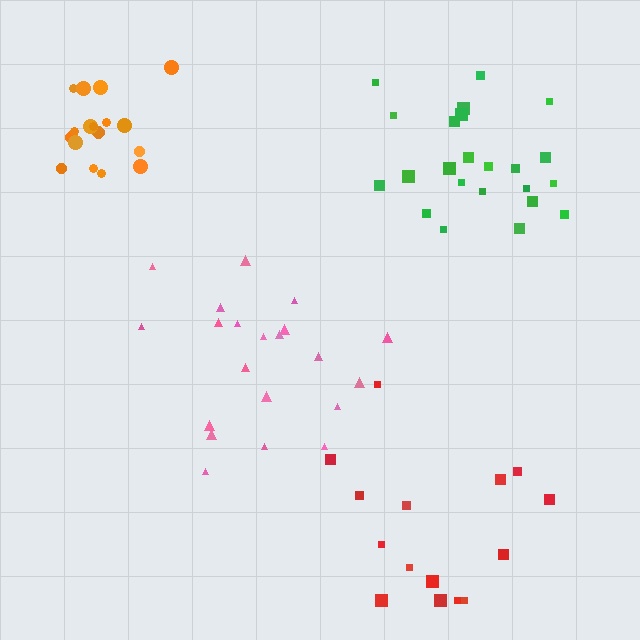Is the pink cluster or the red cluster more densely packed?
Pink.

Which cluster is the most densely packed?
Orange.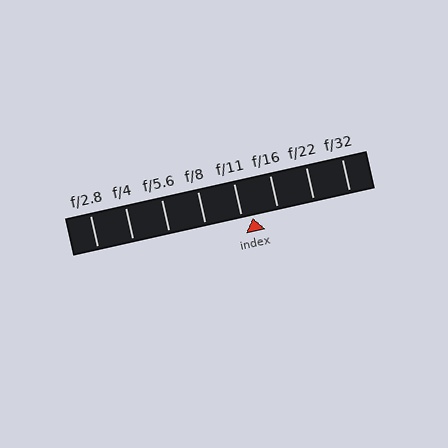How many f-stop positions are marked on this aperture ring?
There are 8 f-stop positions marked.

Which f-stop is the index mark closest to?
The index mark is closest to f/11.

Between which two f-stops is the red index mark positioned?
The index mark is between f/11 and f/16.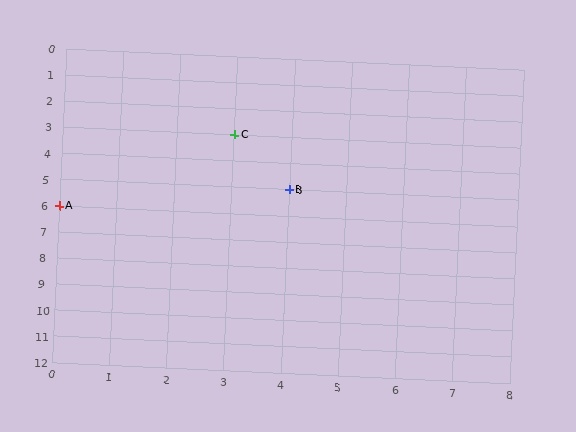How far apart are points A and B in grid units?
Points A and B are 4 columns and 1 row apart (about 4.1 grid units diagonally).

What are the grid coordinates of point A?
Point A is at grid coordinates (0, 6).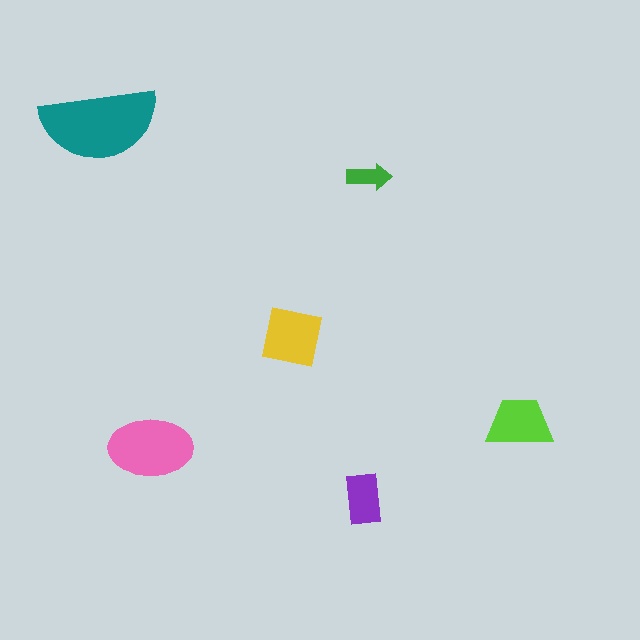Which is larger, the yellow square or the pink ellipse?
The pink ellipse.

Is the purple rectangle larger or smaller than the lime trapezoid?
Smaller.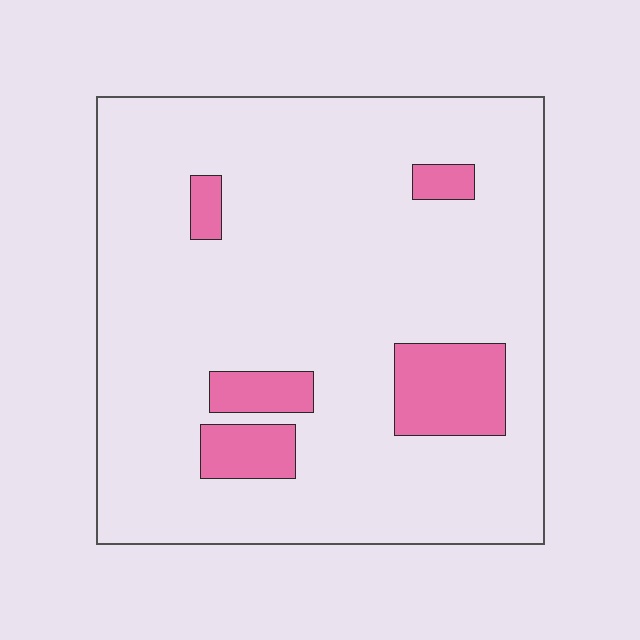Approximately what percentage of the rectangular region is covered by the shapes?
Approximately 10%.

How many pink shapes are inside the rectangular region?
5.